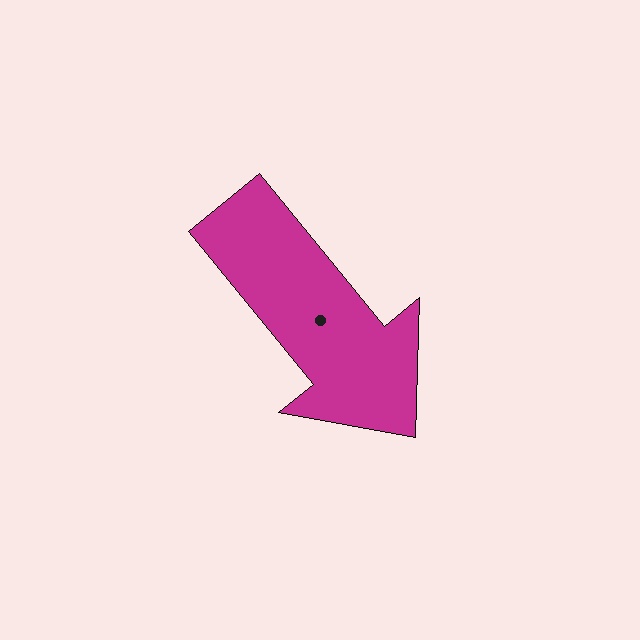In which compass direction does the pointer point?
Southeast.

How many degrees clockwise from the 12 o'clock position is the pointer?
Approximately 141 degrees.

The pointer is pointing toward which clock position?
Roughly 5 o'clock.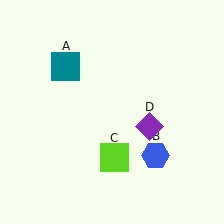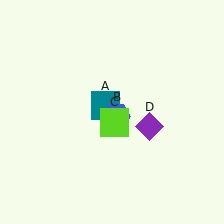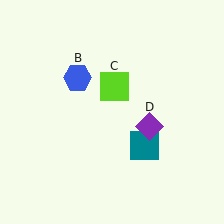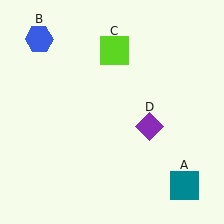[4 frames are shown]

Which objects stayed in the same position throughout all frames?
Purple diamond (object D) remained stationary.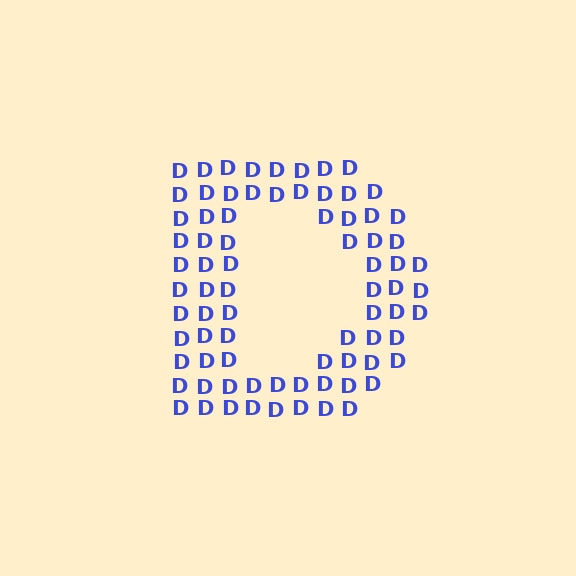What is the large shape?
The large shape is the letter D.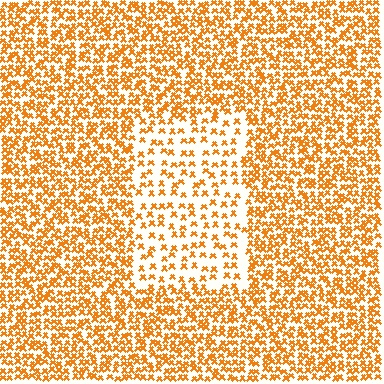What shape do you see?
I see a rectangle.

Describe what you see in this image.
The image contains small orange elements arranged at two different densities. A rectangle-shaped region is visible where the elements are less densely packed than the surrounding area.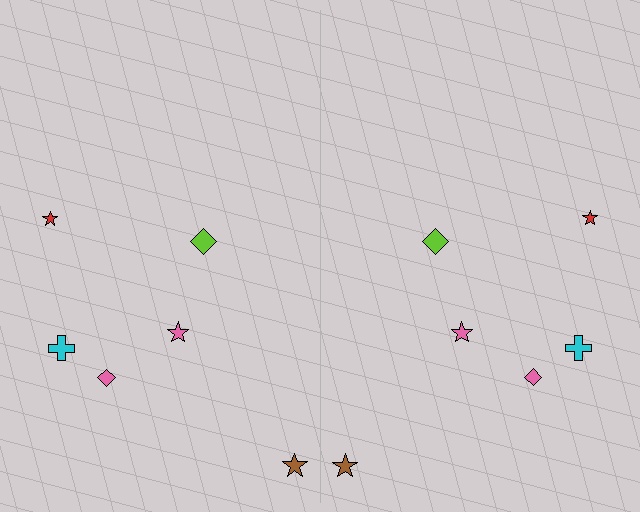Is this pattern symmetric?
Yes, this pattern has bilateral (reflection) symmetry.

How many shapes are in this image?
There are 12 shapes in this image.